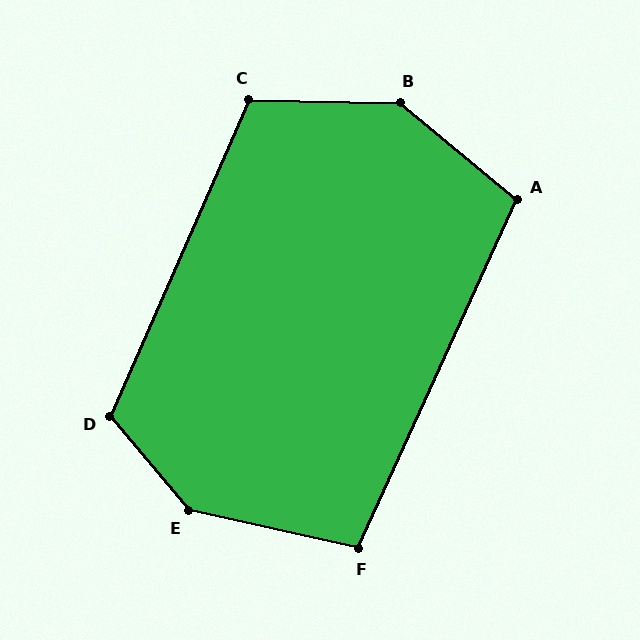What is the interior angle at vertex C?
Approximately 113 degrees (obtuse).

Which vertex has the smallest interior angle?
F, at approximately 102 degrees.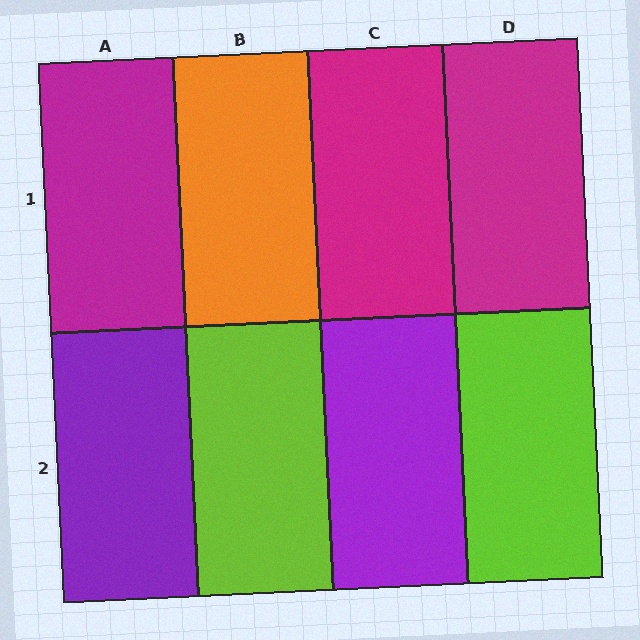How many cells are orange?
1 cell is orange.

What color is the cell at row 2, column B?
Lime.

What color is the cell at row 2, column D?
Lime.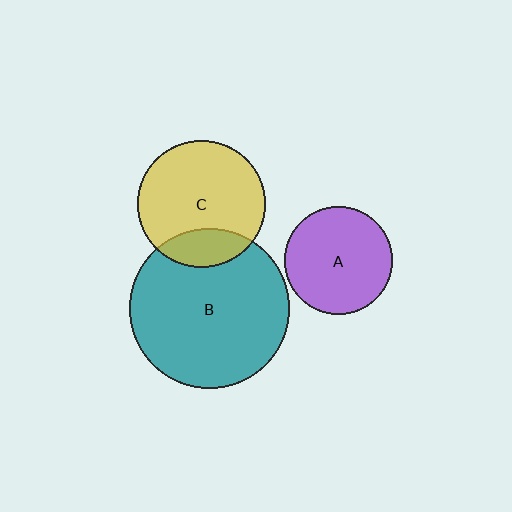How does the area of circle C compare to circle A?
Approximately 1.4 times.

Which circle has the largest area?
Circle B (teal).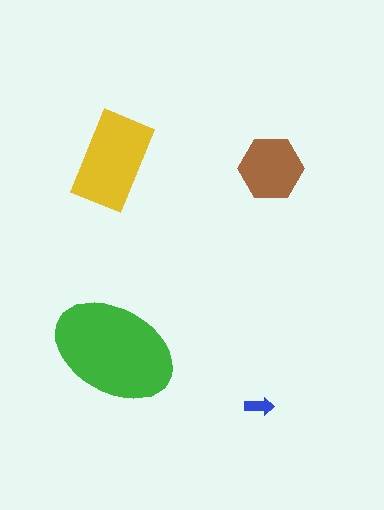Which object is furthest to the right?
The brown hexagon is rightmost.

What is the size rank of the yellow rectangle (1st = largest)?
2nd.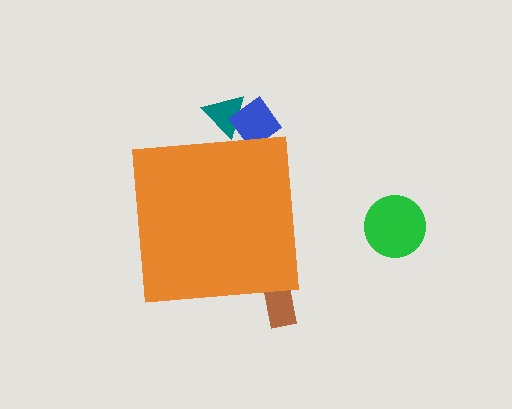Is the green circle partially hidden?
No, the green circle is fully visible.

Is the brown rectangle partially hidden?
Yes, the brown rectangle is partially hidden behind the orange square.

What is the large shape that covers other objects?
An orange square.